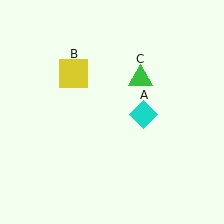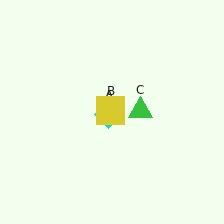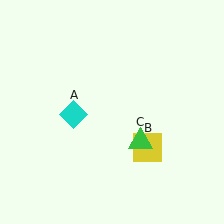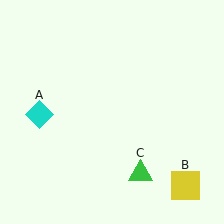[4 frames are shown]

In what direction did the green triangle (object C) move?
The green triangle (object C) moved down.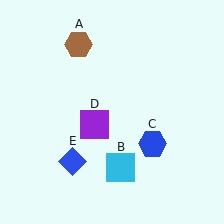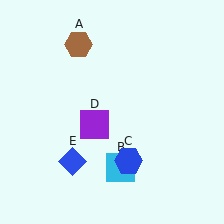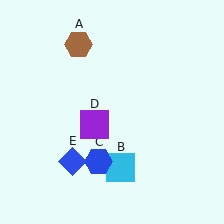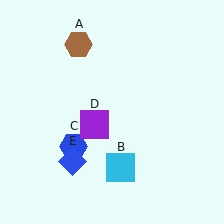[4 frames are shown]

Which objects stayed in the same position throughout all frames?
Brown hexagon (object A) and cyan square (object B) and purple square (object D) and blue diamond (object E) remained stationary.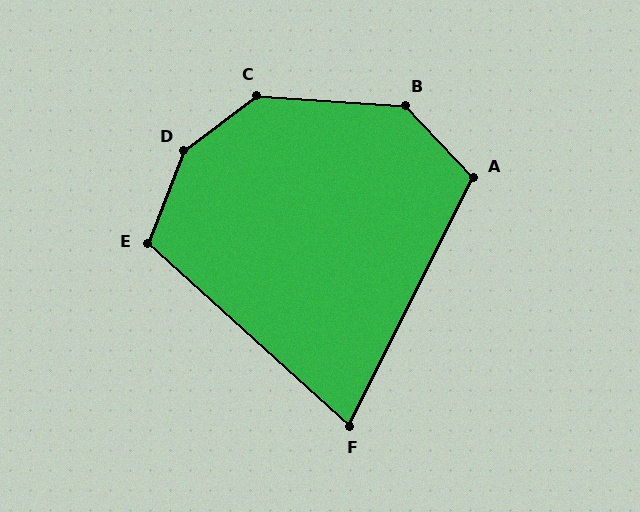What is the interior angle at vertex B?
Approximately 138 degrees (obtuse).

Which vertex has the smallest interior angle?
F, at approximately 74 degrees.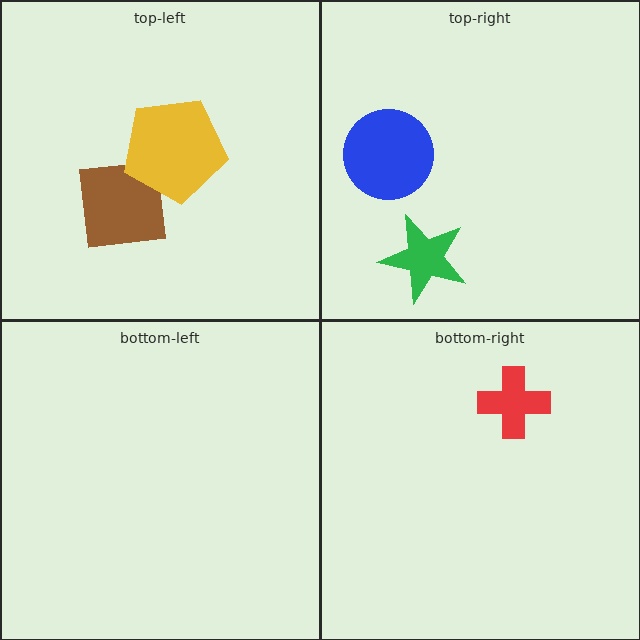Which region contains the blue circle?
The top-right region.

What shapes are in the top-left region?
The brown square, the yellow pentagon.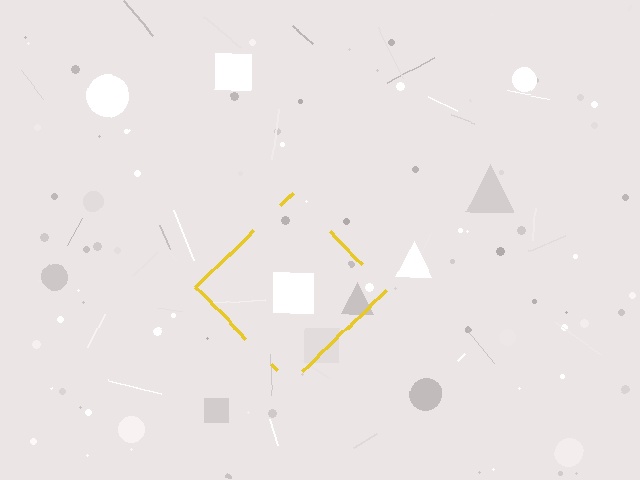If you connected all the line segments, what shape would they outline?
They would outline a diamond.